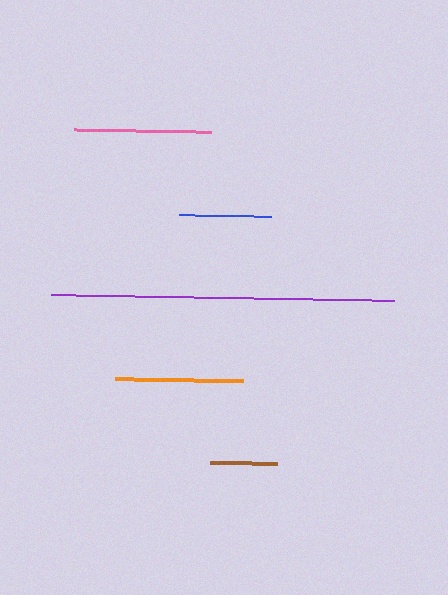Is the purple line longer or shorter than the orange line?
The purple line is longer than the orange line.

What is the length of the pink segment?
The pink segment is approximately 137 pixels long.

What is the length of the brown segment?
The brown segment is approximately 67 pixels long.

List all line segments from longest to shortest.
From longest to shortest: purple, pink, orange, blue, brown.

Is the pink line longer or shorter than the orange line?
The pink line is longer than the orange line.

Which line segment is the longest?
The purple line is the longest at approximately 343 pixels.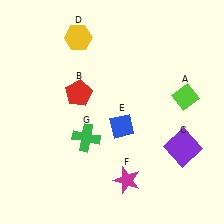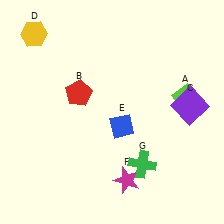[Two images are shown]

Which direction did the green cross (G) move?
The green cross (G) moved right.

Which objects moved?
The objects that moved are: the purple square (C), the yellow hexagon (D), the green cross (G).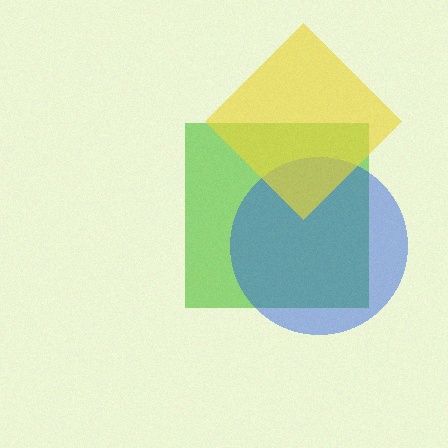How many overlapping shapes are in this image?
There are 3 overlapping shapes in the image.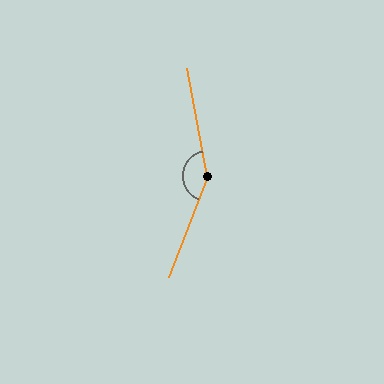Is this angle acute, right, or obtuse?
It is obtuse.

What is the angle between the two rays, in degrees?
Approximately 149 degrees.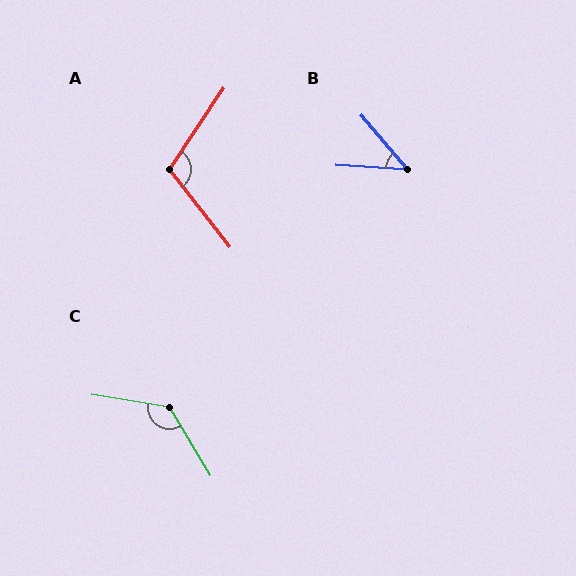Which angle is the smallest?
B, at approximately 45 degrees.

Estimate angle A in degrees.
Approximately 108 degrees.